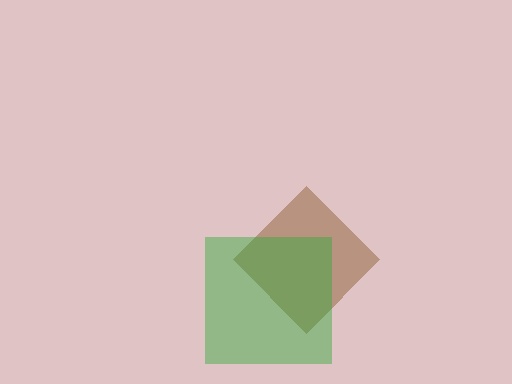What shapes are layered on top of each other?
The layered shapes are: a brown diamond, a green square.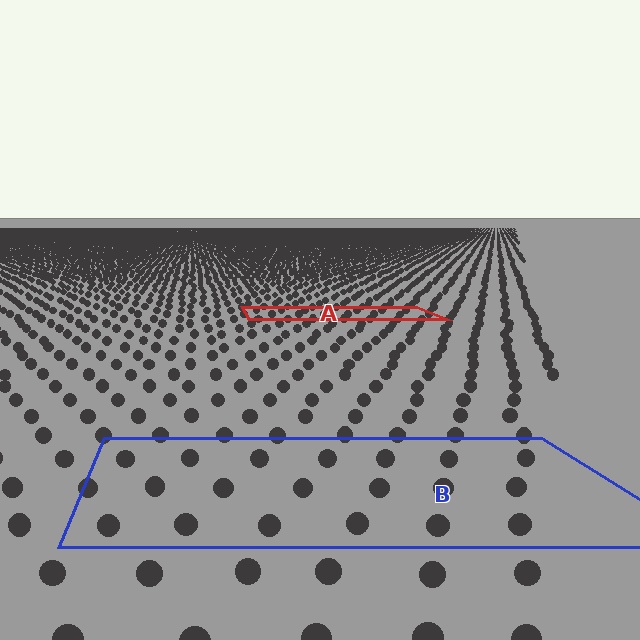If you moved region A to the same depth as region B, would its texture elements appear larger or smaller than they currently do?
They would appear larger. At a closer depth, the same texture elements are projected at a bigger on-screen size.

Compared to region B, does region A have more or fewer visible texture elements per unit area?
Region A has more texture elements per unit area — they are packed more densely because it is farther away.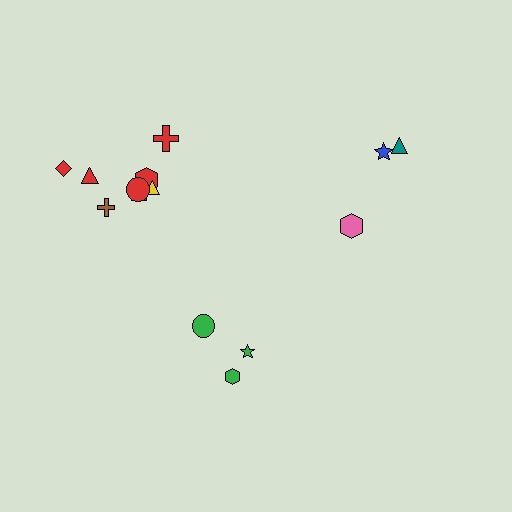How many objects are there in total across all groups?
There are 14 objects.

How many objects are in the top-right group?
There are 3 objects.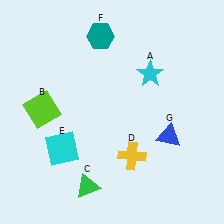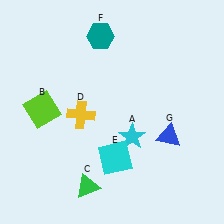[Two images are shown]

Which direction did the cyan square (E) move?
The cyan square (E) moved right.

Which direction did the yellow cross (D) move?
The yellow cross (D) moved left.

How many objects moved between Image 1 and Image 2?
3 objects moved between the two images.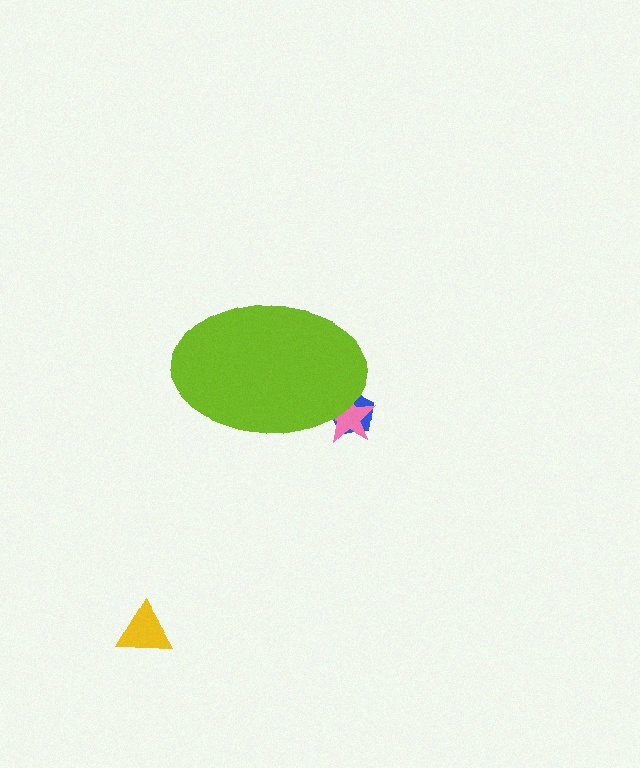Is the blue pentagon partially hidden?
Yes, the blue pentagon is partially hidden behind the lime ellipse.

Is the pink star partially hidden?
Yes, the pink star is partially hidden behind the lime ellipse.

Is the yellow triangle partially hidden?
No, the yellow triangle is fully visible.